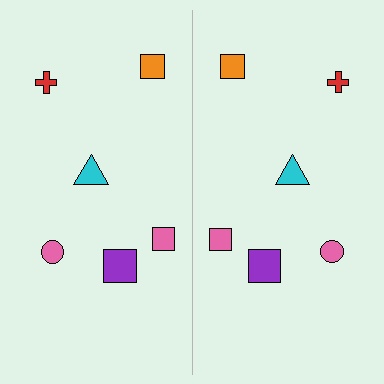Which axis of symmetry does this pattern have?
The pattern has a vertical axis of symmetry running through the center of the image.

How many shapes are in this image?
There are 12 shapes in this image.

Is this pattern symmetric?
Yes, this pattern has bilateral (reflection) symmetry.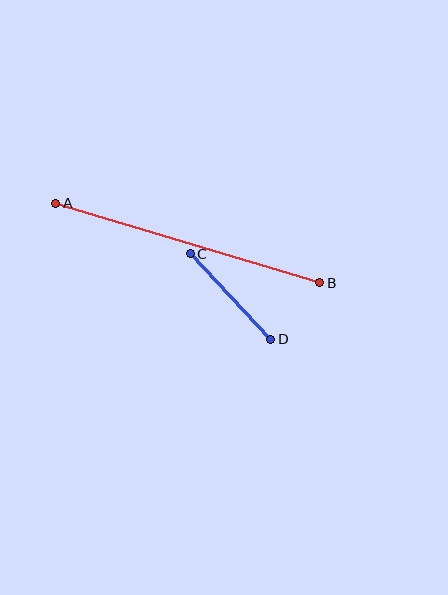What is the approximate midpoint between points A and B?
The midpoint is at approximately (188, 243) pixels.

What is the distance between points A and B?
The distance is approximately 275 pixels.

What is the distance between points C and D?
The distance is approximately 117 pixels.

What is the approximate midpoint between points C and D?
The midpoint is at approximately (231, 297) pixels.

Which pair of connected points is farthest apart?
Points A and B are farthest apart.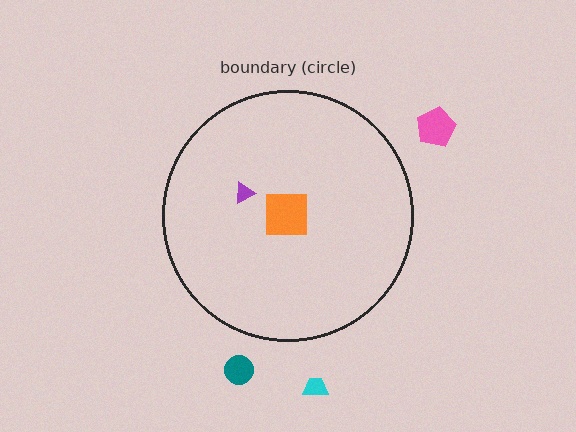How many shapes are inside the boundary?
3 inside, 3 outside.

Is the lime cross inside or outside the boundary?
Inside.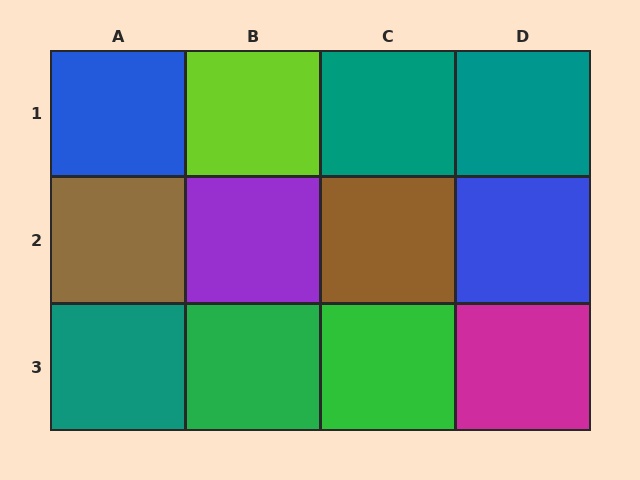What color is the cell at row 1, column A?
Blue.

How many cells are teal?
3 cells are teal.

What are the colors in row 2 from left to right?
Brown, purple, brown, blue.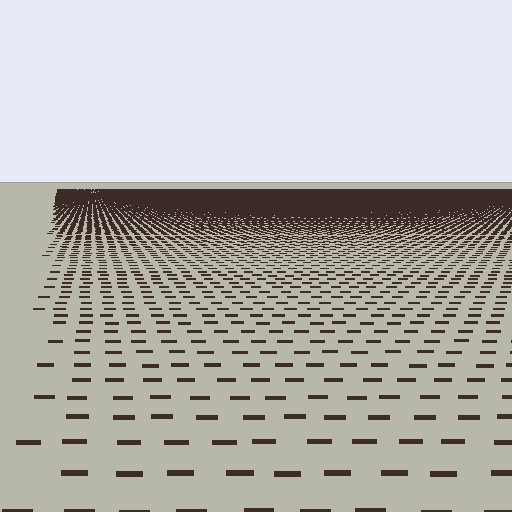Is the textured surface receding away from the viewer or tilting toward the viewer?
The surface is receding away from the viewer. Texture elements get smaller and denser toward the top.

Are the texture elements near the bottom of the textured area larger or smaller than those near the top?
Larger. Near the bottom, elements are closer to the viewer and appear at a bigger on-screen size.